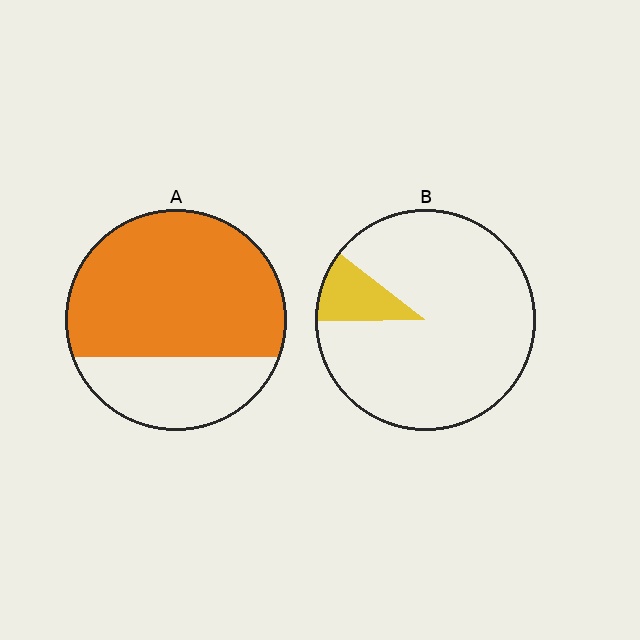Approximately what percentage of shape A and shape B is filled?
A is approximately 70% and B is approximately 10%.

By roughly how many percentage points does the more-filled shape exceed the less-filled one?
By roughly 60 percentage points (A over B).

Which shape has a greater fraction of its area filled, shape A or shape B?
Shape A.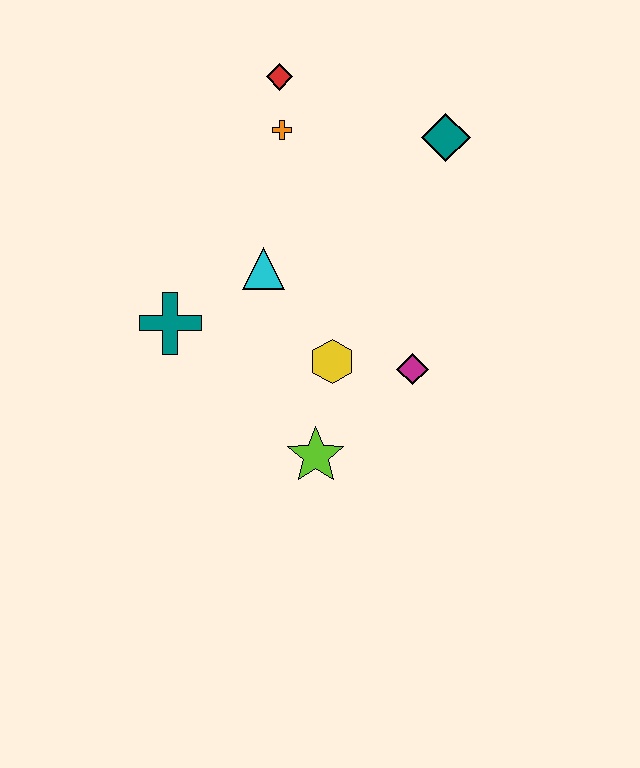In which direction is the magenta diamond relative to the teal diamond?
The magenta diamond is below the teal diamond.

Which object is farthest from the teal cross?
The teal diamond is farthest from the teal cross.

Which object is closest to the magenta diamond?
The yellow hexagon is closest to the magenta diamond.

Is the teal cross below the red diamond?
Yes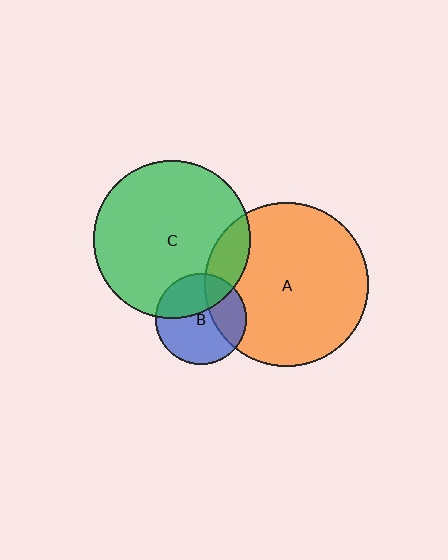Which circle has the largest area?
Circle A (orange).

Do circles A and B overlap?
Yes.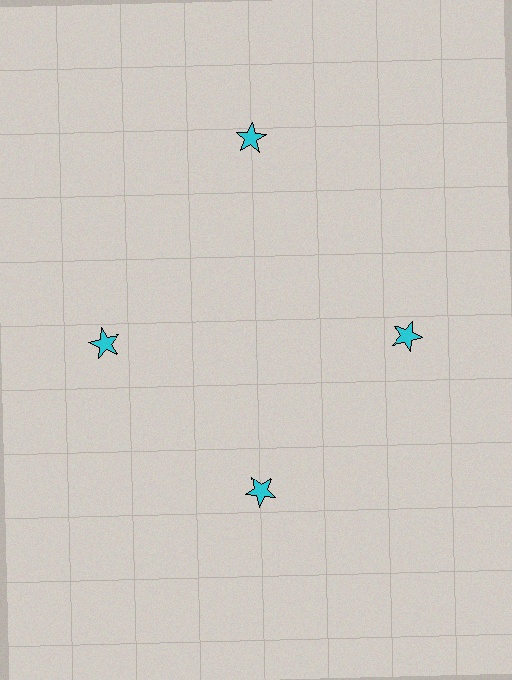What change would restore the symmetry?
The symmetry would be restored by moving it inward, back onto the ring so that all 4 stars sit at equal angles and equal distance from the center.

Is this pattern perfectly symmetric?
No. The 4 cyan stars are arranged in a ring, but one element near the 12 o'clock position is pushed outward from the center, breaking the 4-fold rotational symmetry.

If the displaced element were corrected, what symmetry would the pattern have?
It would have 4-fold rotational symmetry — the pattern would map onto itself every 90 degrees.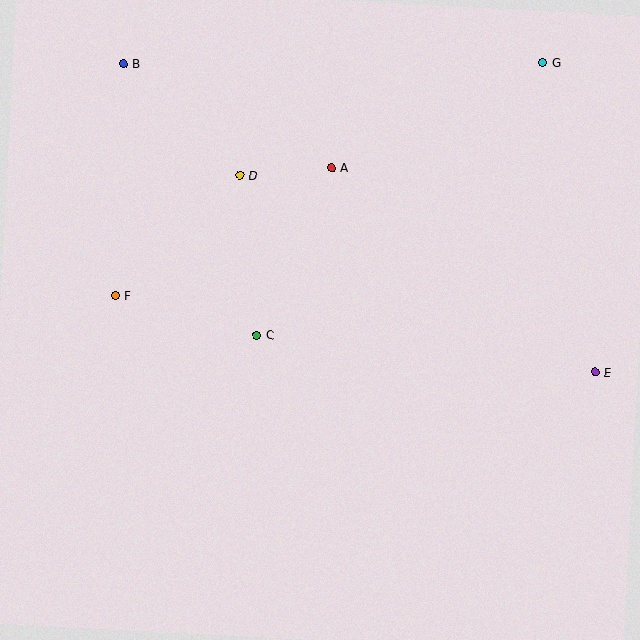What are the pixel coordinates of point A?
Point A is at (331, 168).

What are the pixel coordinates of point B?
Point B is at (124, 64).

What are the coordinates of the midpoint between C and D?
The midpoint between C and D is at (248, 255).